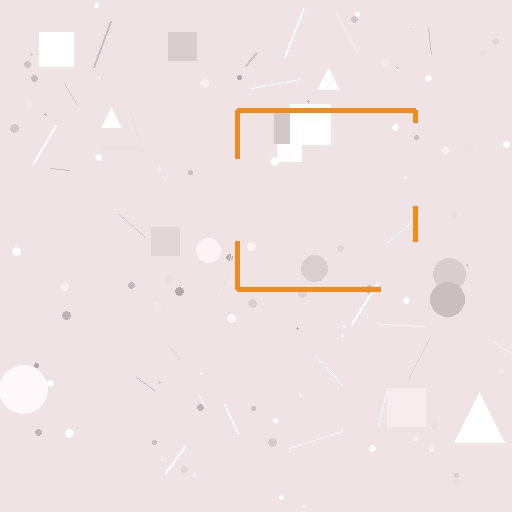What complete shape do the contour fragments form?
The contour fragments form a square.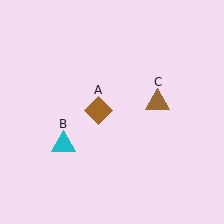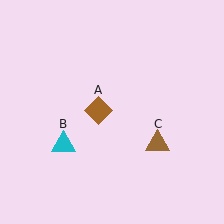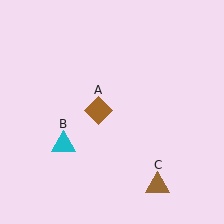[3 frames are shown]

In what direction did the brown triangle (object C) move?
The brown triangle (object C) moved down.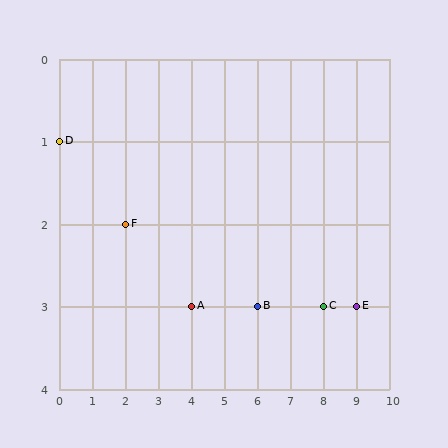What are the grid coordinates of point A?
Point A is at grid coordinates (4, 3).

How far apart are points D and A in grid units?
Points D and A are 4 columns and 2 rows apart (about 4.5 grid units diagonally).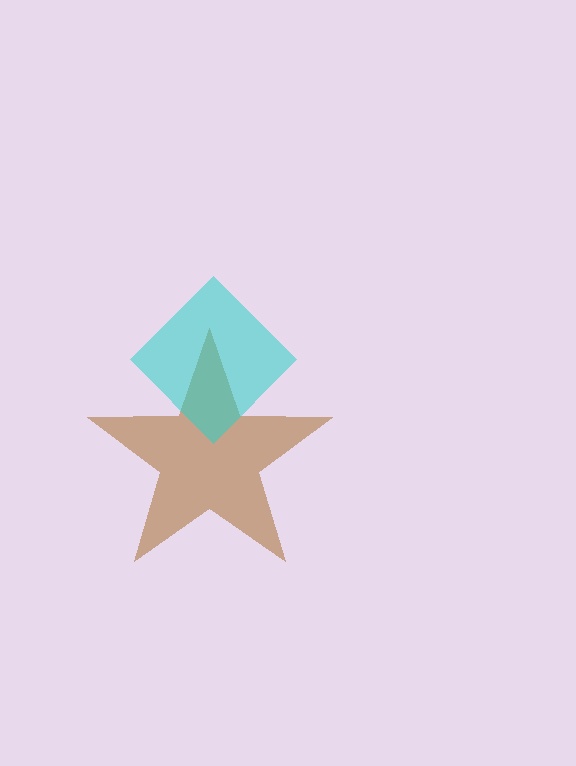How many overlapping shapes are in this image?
There are 2 overlapping shapes in the image.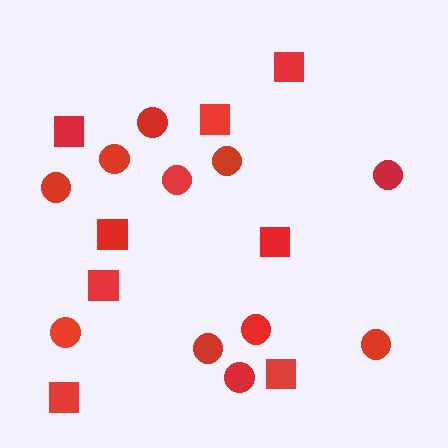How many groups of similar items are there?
There are 2 groups: one group of circles (11) and one group of squares (8).